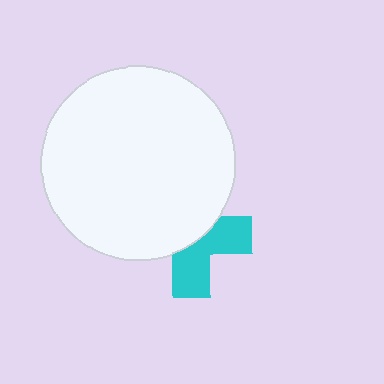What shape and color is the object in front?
The object in front is a white circle.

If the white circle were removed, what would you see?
You would see the complete cyan cross.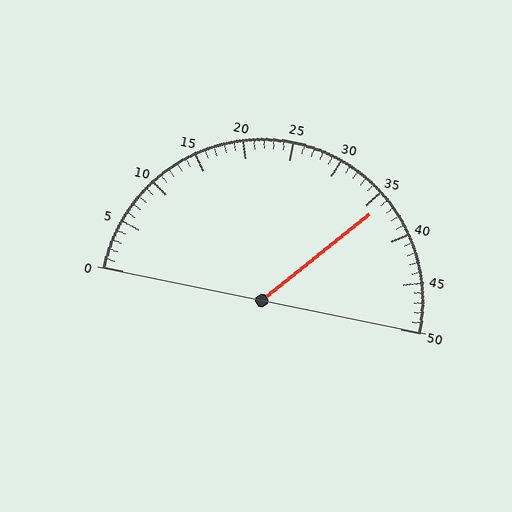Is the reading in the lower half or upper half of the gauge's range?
The reading is in the upper half of the range (0 to 50).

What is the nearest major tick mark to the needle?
The nearest major tick mark is 35.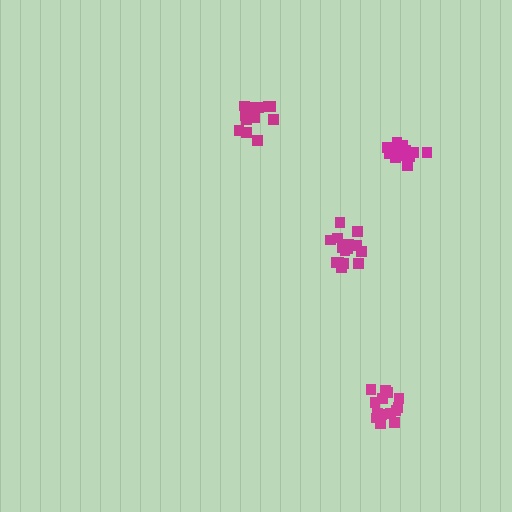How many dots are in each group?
Group 1: 14 dots, Group 2: 16 dots, Group 3: 15 dots, Group 4: 18 dots (63 total).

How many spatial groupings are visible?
There are 4 spatial groupings.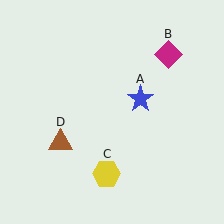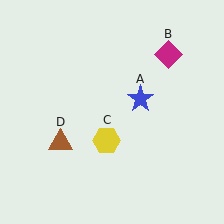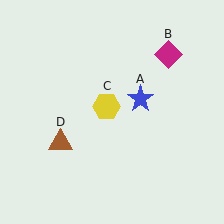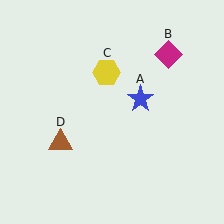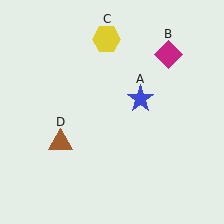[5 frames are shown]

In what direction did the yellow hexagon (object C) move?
The yellow hexagon (object C) moved up.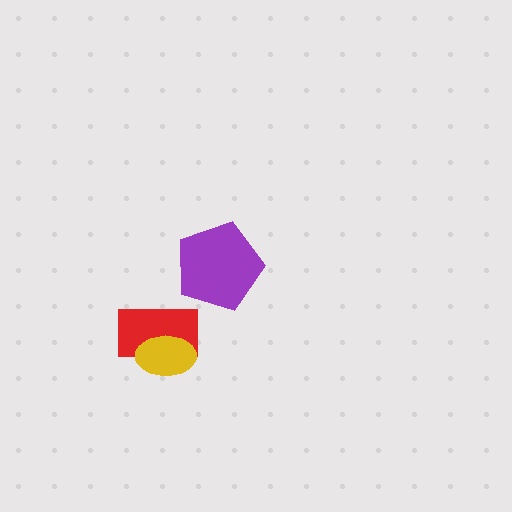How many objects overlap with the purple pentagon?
0 objects overlap with the purple pentagon.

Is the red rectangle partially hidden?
Yes, it is partially covered by another shape.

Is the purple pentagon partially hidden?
No, no other shape covers it.